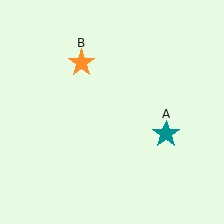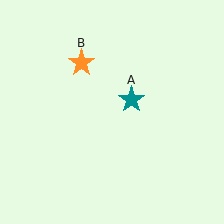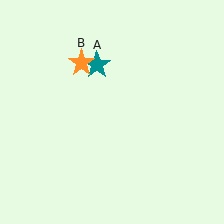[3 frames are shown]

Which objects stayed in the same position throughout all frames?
Orange star (object B) remained stationary.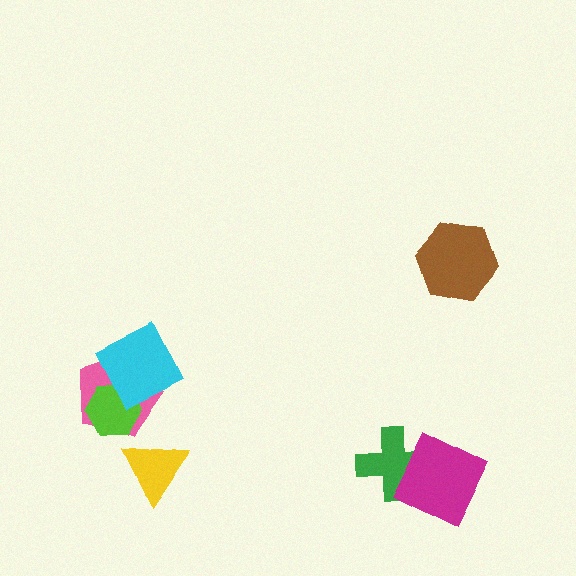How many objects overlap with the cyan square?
2 objects overlap with the cyan square.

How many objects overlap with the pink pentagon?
2 objects overlap with the pink pentagon.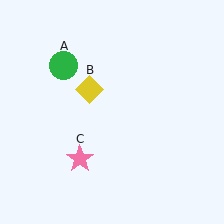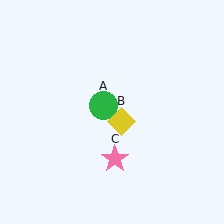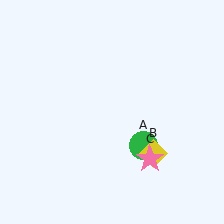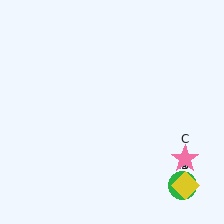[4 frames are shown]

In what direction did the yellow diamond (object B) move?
The yellow diamond (object B) moved down and to the right.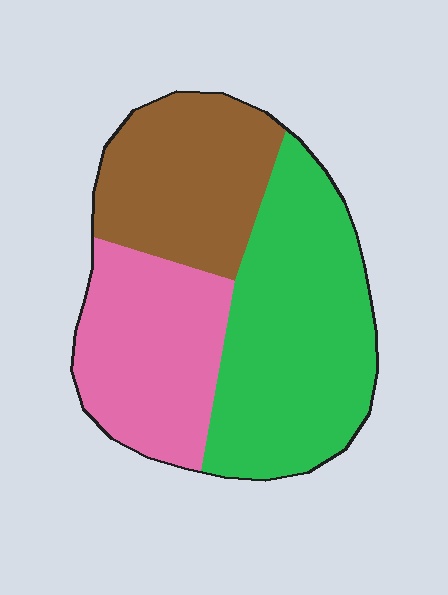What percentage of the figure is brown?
Brown takes up about one quarter (1/4) of the figure.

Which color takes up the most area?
Green, at roughly 45%.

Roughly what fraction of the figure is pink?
Pink takes up about one quarter (1/4) of the figure.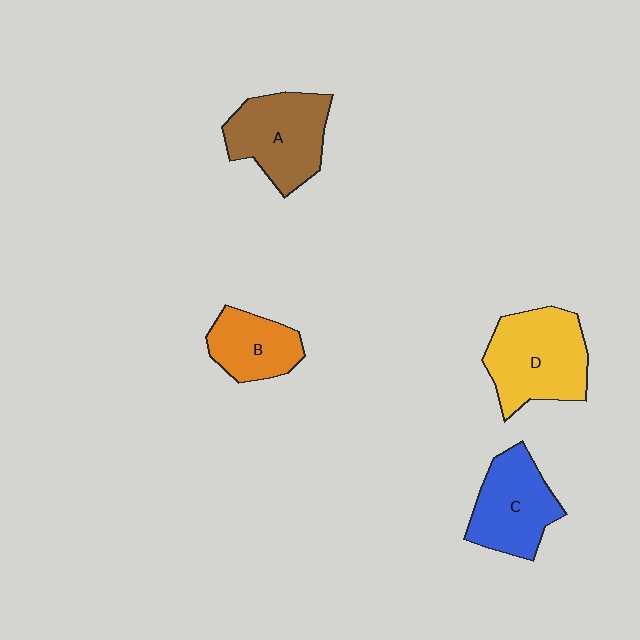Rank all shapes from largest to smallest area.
From largest to smallest: D (yellow), A (brown), C (blue), B (orange).